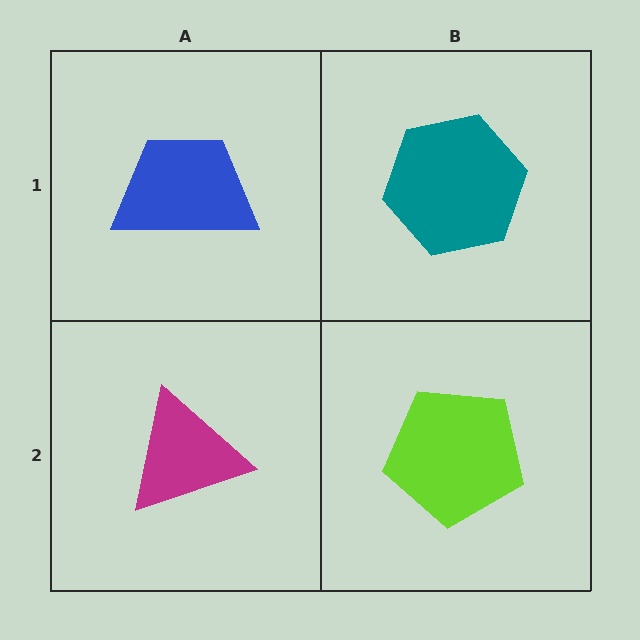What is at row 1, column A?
A blue trapezoid.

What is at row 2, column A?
A magenta triangle.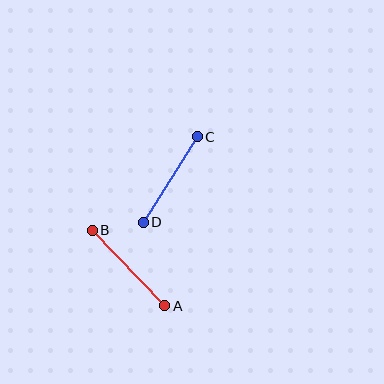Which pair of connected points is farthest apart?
Points A and B are farthest apart.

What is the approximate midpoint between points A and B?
The midpoint is at approximately (129, 268) pixels.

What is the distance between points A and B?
The distance is approximately 104 pixels.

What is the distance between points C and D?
The distance is approximately 101 pixels.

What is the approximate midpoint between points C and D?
The midpoint is at approximately (170, 179) pixels.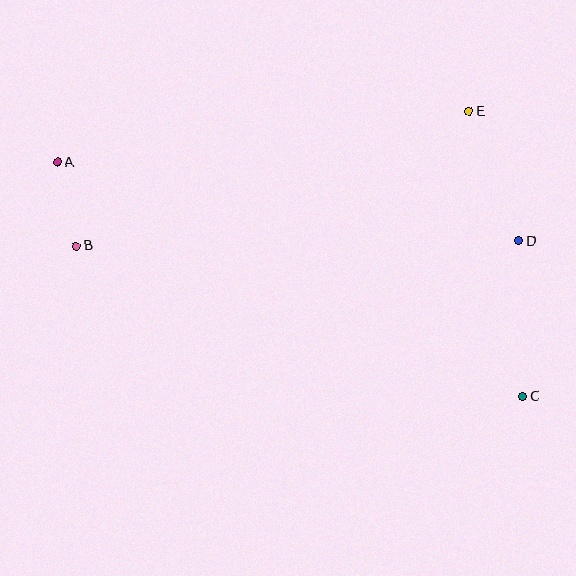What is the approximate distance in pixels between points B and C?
The distance between B and C is approximately 471 pixels.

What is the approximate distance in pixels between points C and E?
The distance between C and E is approximately 290 pixels.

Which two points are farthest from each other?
Points A and C are farthest from each other.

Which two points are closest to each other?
Points A and B are closest to each other.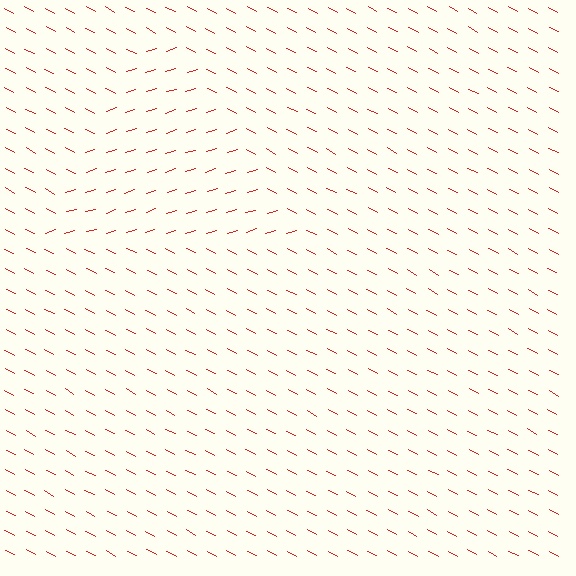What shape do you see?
I see a triangle.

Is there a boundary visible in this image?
Yes, there is a texture boundary formed by a change in line orientation.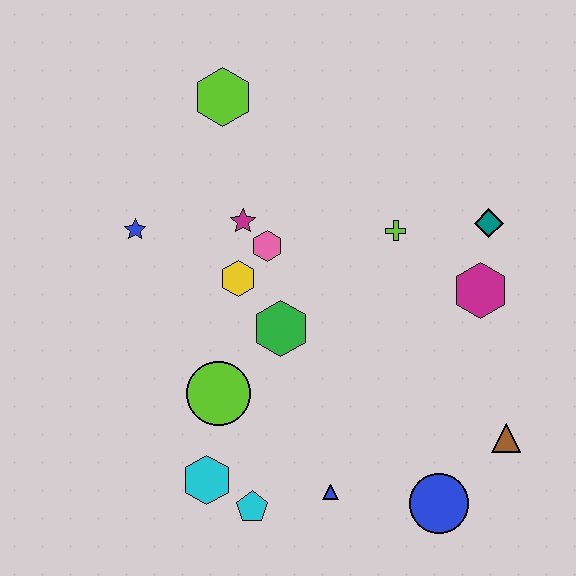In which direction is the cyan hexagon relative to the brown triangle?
The cyan hexagon is to the left of the brown triangle.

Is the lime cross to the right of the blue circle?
No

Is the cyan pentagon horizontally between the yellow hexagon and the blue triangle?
Yes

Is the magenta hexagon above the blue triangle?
Yes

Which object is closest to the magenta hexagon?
The teal diamond is closest to the magenta hexagon.